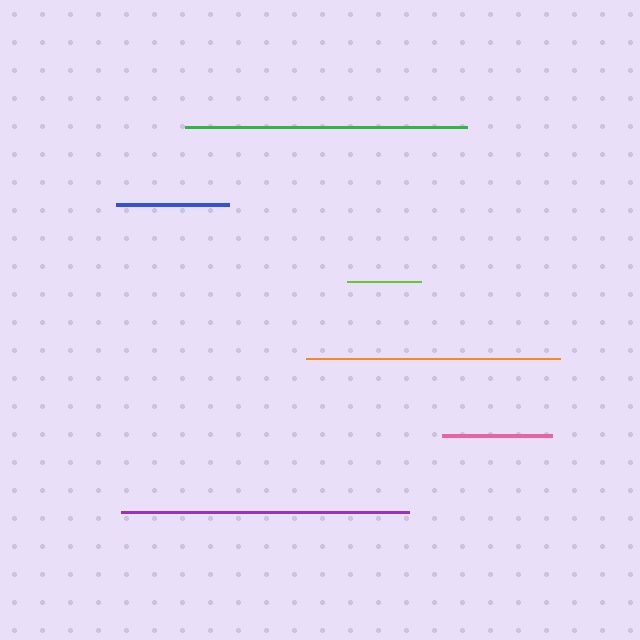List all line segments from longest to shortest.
From longest to shortest: purple, green, orange, blue, pink, lime.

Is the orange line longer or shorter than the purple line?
The purple line is longer than the orange line.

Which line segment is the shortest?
The lime line is the shortest at approximately 74 pixels.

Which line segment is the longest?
The purple line is the longest at approximately 288 pixels.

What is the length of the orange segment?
The orange segment is approximately 254 pixels long.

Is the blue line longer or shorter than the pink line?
The blue line is longer than the pink line.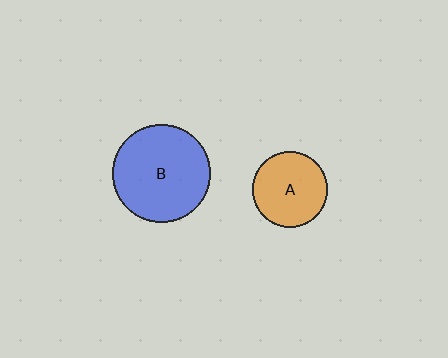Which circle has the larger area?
Circle B (blue).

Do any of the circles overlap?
No, none of the circles overlap.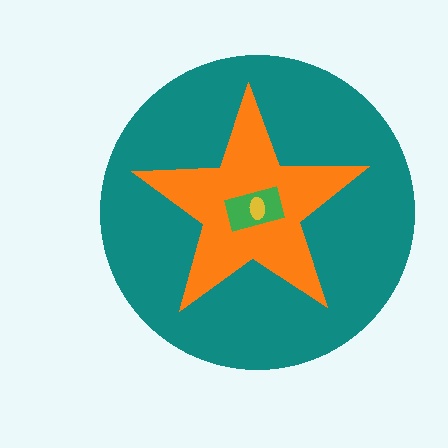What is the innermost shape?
The yellow ellipse.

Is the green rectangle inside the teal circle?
Yes.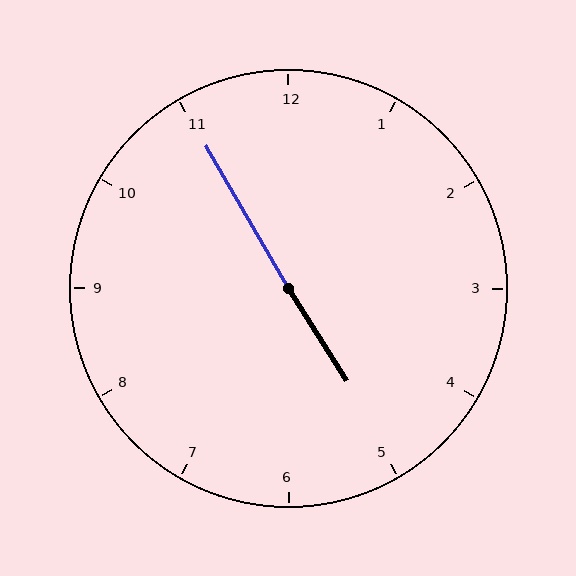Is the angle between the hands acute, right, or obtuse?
It is obtuse.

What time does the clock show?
4:55.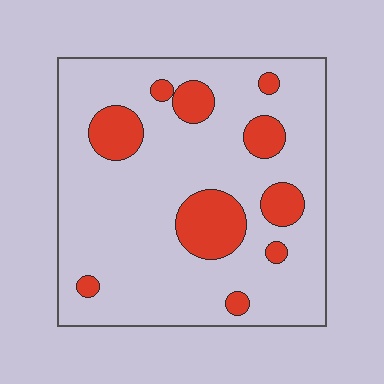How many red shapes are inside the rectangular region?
10.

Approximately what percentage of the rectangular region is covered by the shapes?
Approximately 20%.